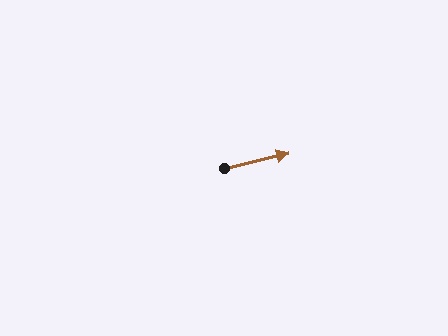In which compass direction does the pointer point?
East.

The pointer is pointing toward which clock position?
Roughly 3 o'clock.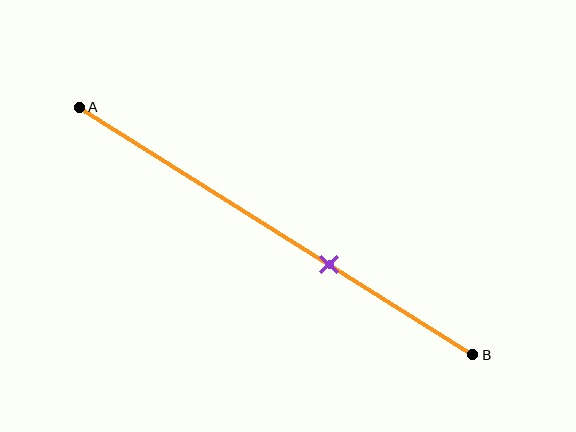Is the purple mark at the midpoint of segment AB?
No, the mark is at about 65% from A, not at the 50% midpoint.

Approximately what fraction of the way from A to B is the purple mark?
The purple mark is approximately 65% of the way from A to B.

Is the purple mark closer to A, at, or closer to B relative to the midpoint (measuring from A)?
The purple mark is closer to point B than the midpoint of segment AB.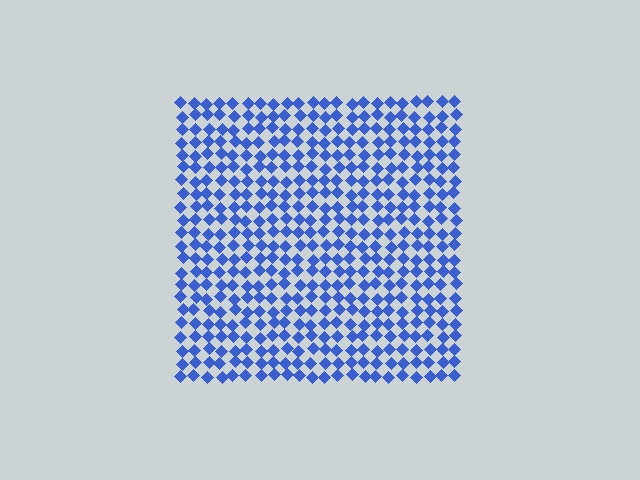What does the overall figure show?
The overall figure shows a square.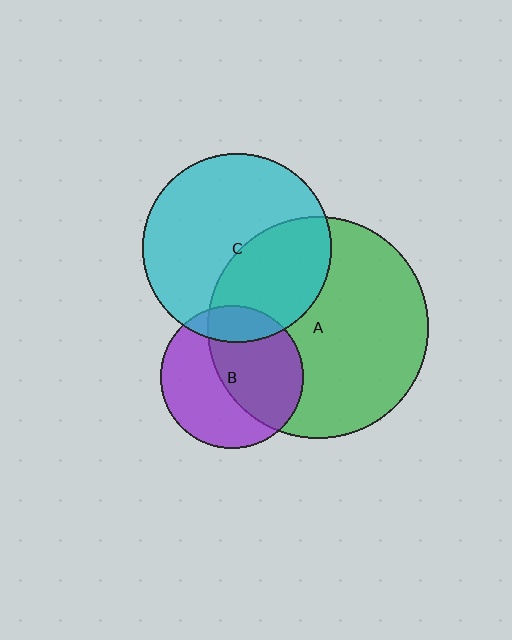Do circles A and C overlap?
Yes.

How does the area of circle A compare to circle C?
Approximately 1.4 times.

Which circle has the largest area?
Circle A (green).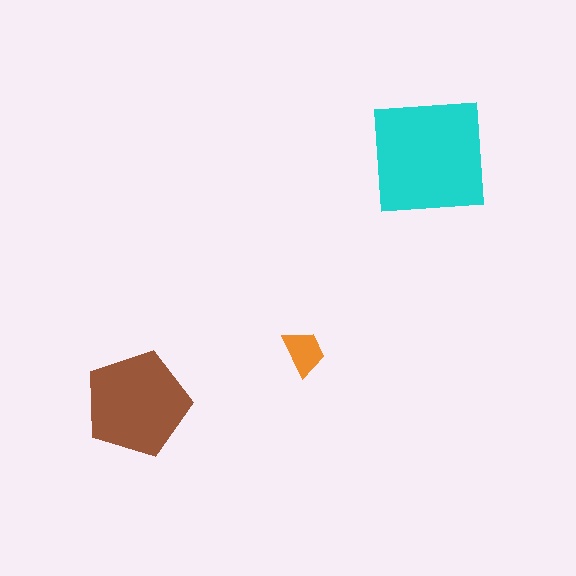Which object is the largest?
The cyan square.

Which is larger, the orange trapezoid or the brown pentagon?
The brown pentagon.